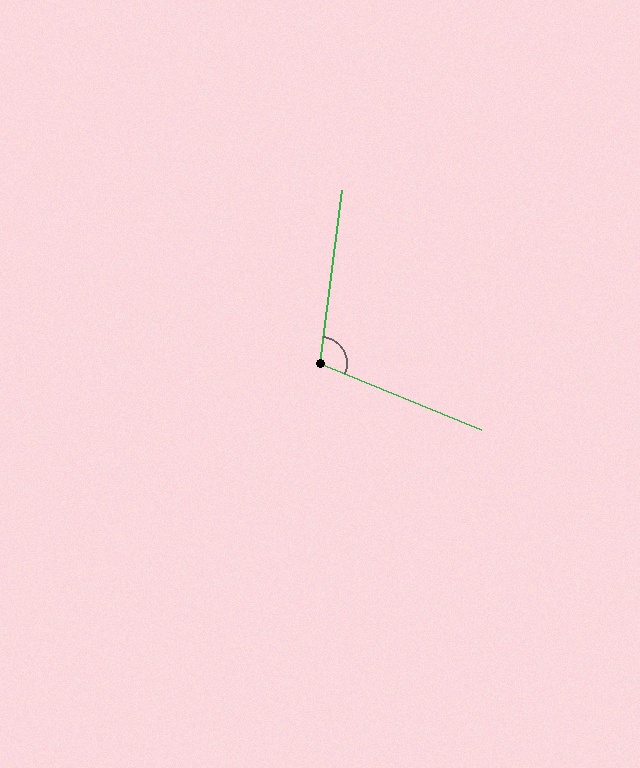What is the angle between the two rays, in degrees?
Approximately 105 degrees.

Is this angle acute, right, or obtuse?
It is obtuse.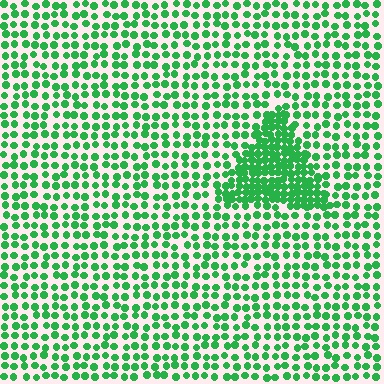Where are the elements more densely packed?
The elements are more densely packed inside the triangle boundary.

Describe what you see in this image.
The image contains small green elements arranged at two different densities. A triangle-shaped region is visible where the elements are more densely packed than the surrounding area.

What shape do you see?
I see a triangle.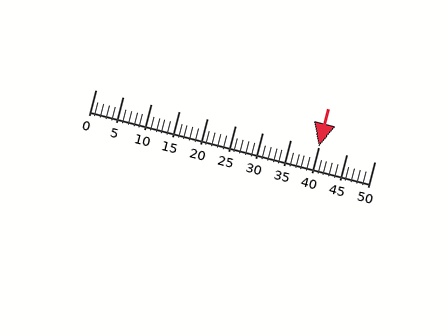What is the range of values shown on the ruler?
The ruler shows values from 0 to 50.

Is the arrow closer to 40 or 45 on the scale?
The arrow is closer to 40.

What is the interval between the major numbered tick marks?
The major tick marks are spaced 5 units apart.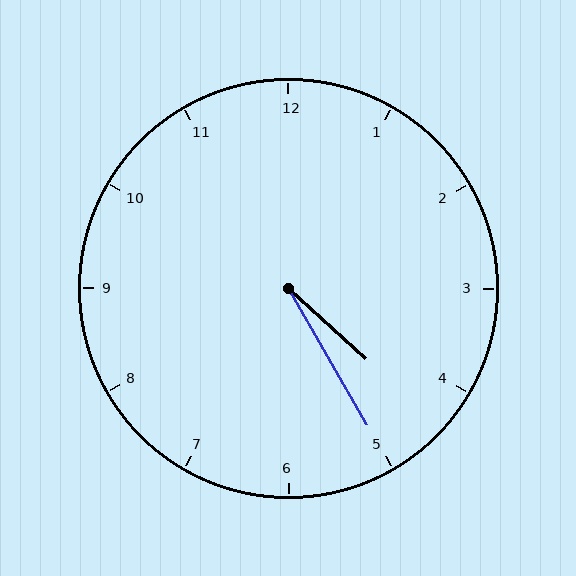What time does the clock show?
4:25.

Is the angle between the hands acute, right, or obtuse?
It is acute.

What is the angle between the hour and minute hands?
Approximately 18 degrees.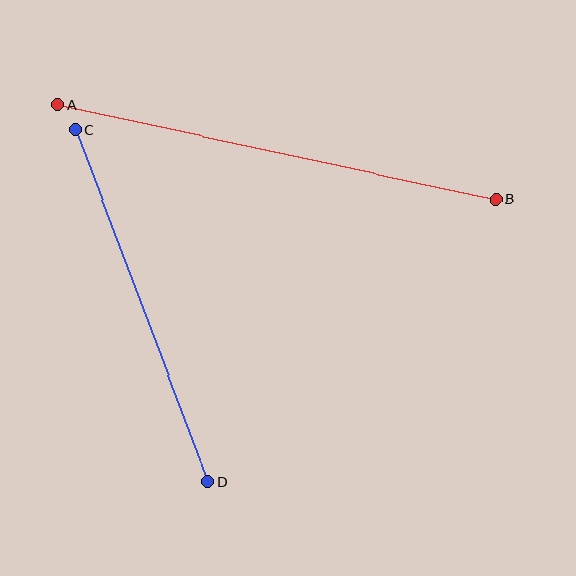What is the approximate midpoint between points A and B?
The midpoint is at approximately (277, 152) pixels.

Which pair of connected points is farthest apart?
Points A and B are farthest apart.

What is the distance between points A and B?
The distance is approximately 448 pixels.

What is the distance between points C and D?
The distance is approximately 376 pixels.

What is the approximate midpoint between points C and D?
The midpoint is at approximately (141, 305) pixels.